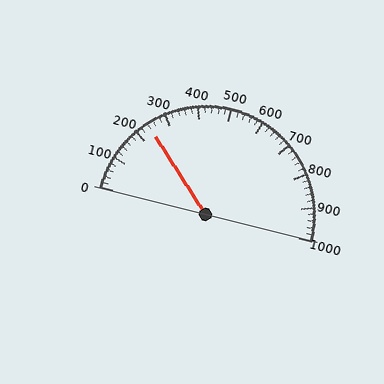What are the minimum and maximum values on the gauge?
The gauge ranges from 0 to 1000.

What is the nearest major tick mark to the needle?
The nearest major tick mark is 200.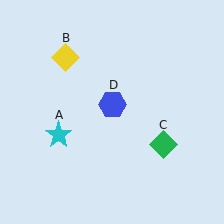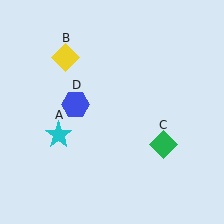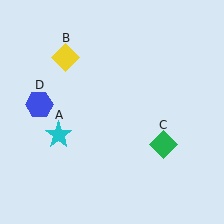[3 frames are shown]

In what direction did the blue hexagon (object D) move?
The blue hexagon (object D) moved left.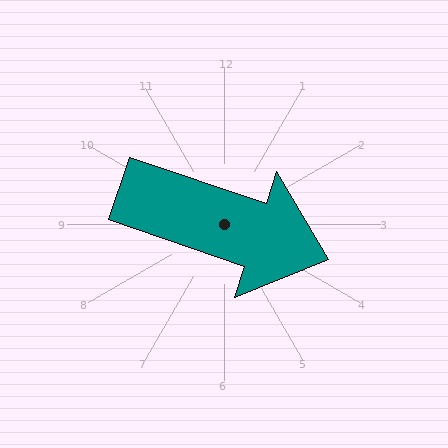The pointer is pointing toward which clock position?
Roughly 4 o'clock.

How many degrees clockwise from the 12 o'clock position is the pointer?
Approximately 109 degrees.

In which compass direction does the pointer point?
East.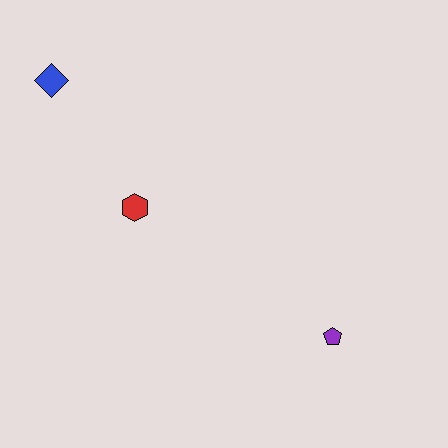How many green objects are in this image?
There are no green objects.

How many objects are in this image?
There are 3 objects.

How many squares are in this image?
There are no squares.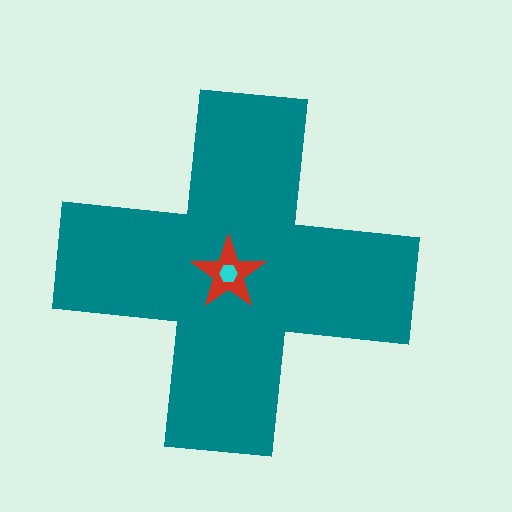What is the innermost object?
The cyan hexagon.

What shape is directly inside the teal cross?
The red star.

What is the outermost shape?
The teal cross.